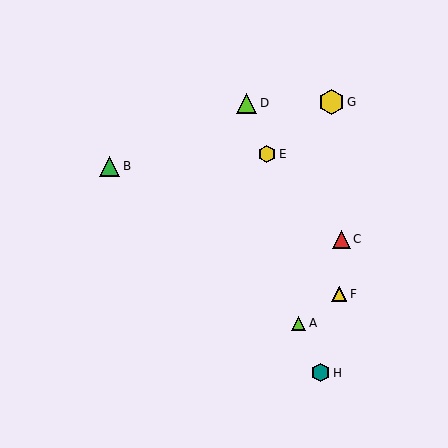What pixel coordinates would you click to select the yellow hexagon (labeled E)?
Click at (267, 154) to select the yellow hexagon E.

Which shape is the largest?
The yellow hexagon (labeled G) is the largest.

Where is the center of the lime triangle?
The center of the lime triangle is at (246, 103).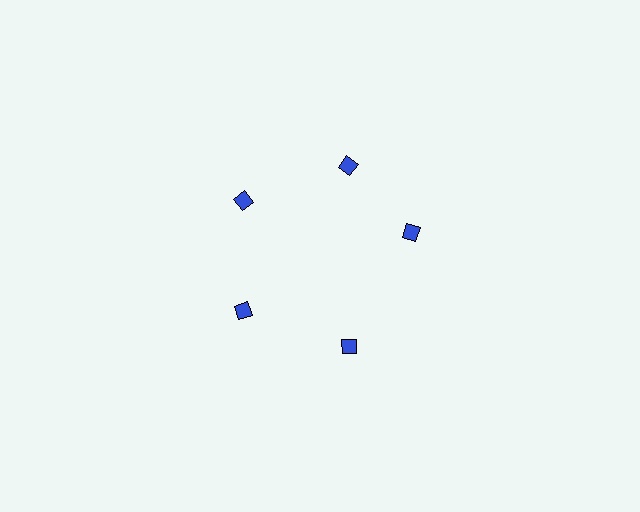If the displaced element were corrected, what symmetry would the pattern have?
It would have 5-fold rotational symmetry — the pattern would map onto itself every 72 degrees.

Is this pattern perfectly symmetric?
No. The 5 blue diamonds are arranged in a ring, but one element near the 3 o'clock position is rotated out of alignment along the ring, breaking the 5-fold rotational symmetry.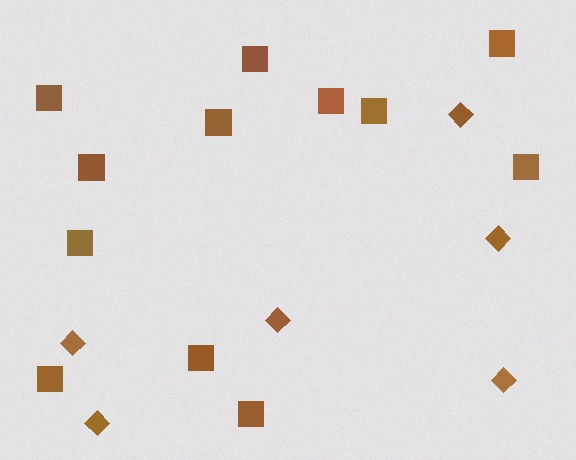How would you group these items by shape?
There are 2 groups: one group of diamonds (6) and one group of squares (12).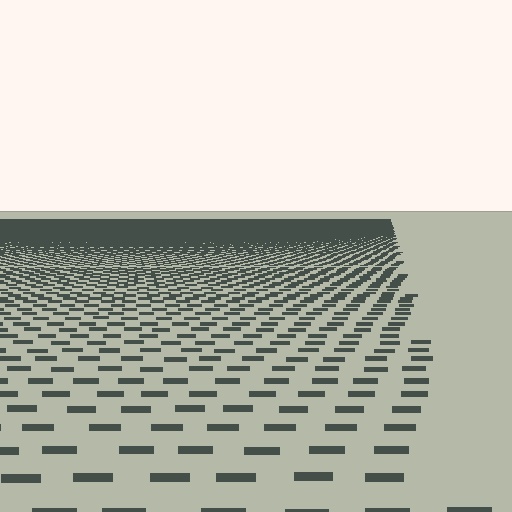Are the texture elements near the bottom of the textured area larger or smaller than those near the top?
Larger. Near the bottom, elements are closer to the viewer and appear at a bigger on-screen size.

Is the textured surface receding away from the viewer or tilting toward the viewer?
The surface is receding away from the viewer. Texture elements get smaller and denser toward the top.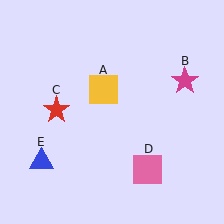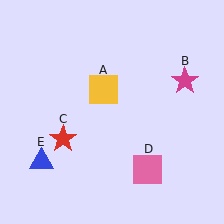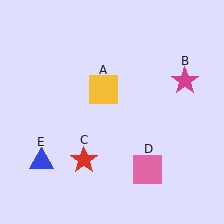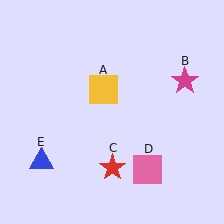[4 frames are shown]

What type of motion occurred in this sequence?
The red star (object C) rotated counterclockwise around the center of the scene.